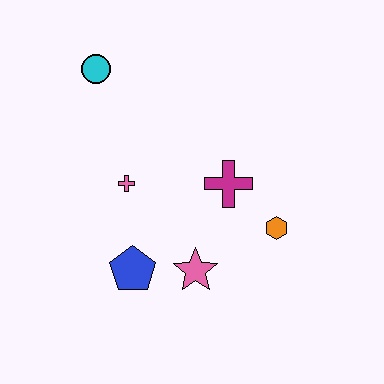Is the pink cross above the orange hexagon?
Yes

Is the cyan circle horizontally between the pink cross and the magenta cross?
No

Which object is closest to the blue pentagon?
The pink star is closest to the blue pentagon.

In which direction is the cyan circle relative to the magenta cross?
The cyan circle is to the left of the magenta cross.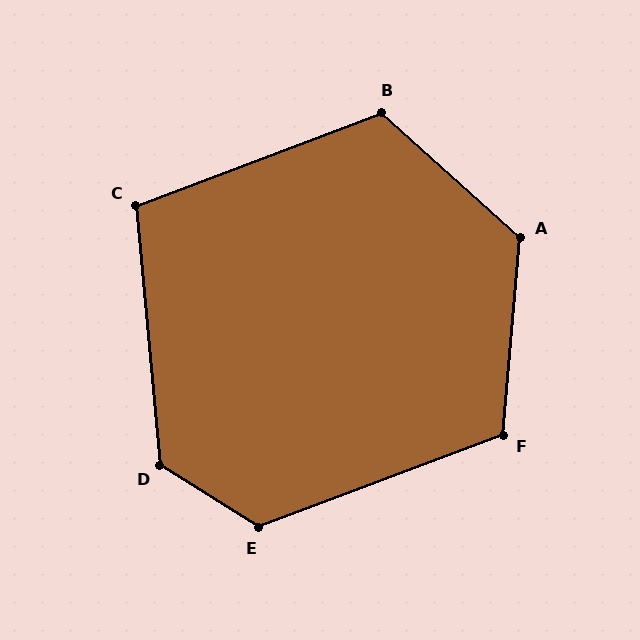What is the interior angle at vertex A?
Approximately 127 degrees (obtuse).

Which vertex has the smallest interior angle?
C, at approximately 106 degrees.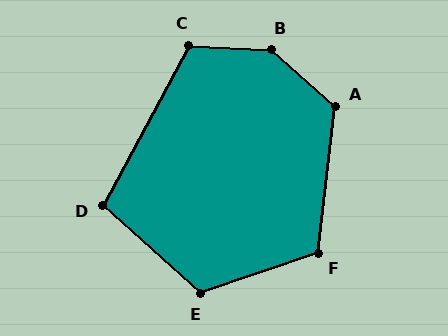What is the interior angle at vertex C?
Approximately 115 degrees (obtuse).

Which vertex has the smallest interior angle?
D, at approximately 103 degrees.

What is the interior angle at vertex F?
Approximately 115 degrees (obtuse).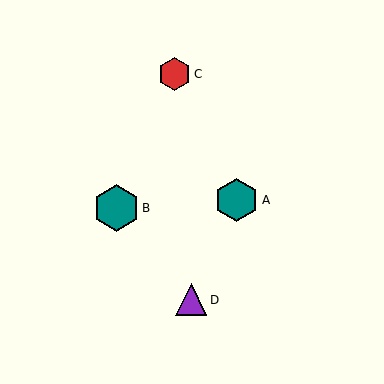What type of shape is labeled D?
Shape D is a purple triangle.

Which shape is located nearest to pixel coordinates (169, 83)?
The red hexagon (labeled C) at (174, 74) is nearest to that location.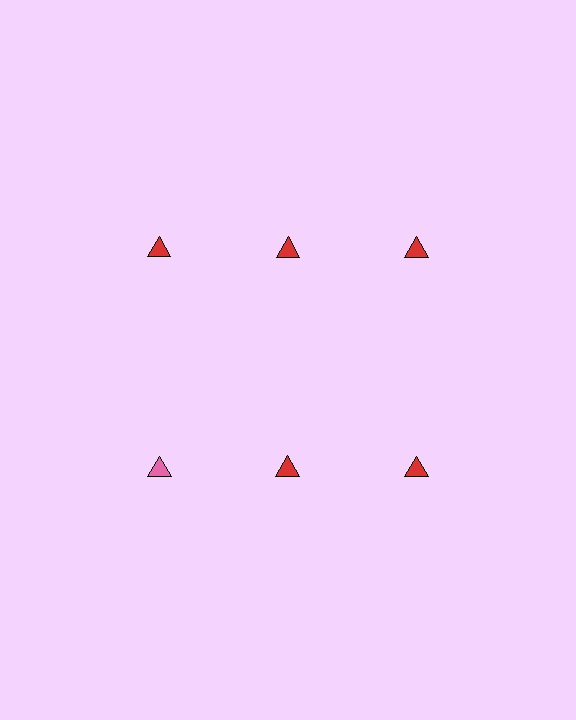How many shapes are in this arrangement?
There are 6 shapes arranged in a grid pattern.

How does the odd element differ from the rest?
It has a different color: pink instead of red.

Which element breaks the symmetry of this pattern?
The pink triangle in the second row, leftmost column breaks the symmetry. All other shapes are red triangles.